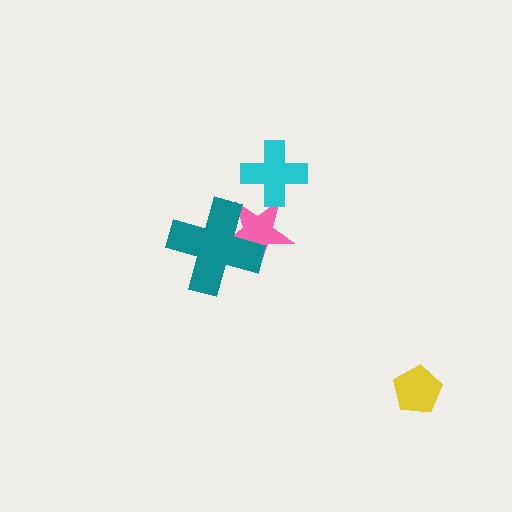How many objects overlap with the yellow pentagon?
0 objects overlap with the yellow pentagon.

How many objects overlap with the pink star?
2 objects overlap with the pink star.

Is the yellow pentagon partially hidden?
No, no other shape covers it.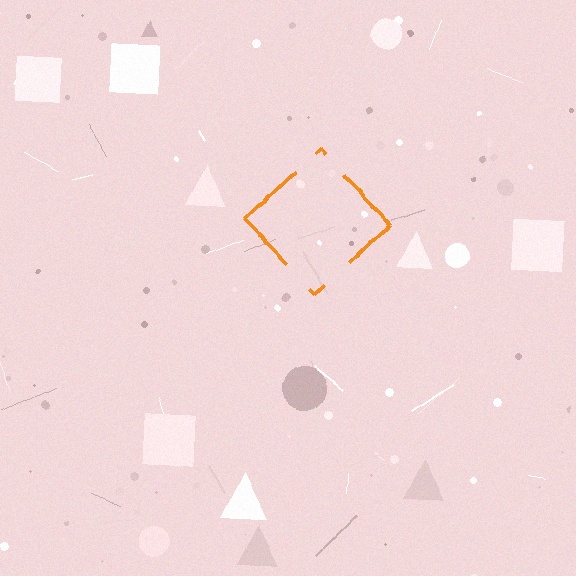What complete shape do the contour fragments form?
The contour fragments form a diamond.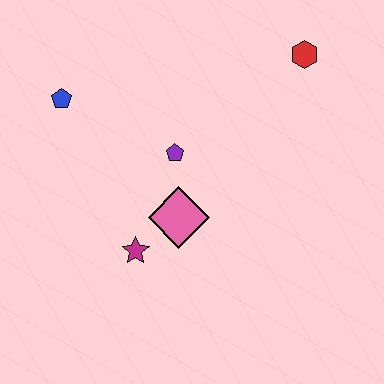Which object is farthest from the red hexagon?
The magenta star is farthest from the red hexagon.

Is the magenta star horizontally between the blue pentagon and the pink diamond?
Yes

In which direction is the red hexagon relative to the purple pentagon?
The red hexagon is to the right of the purple pentagon.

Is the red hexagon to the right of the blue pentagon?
Yes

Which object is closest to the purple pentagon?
The pink diamond is closest to the purple pentagon.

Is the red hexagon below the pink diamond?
No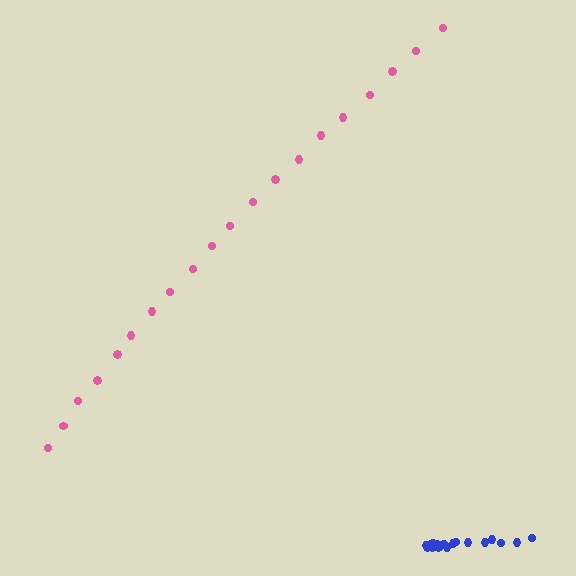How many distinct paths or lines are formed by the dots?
There are 2 distinct paths.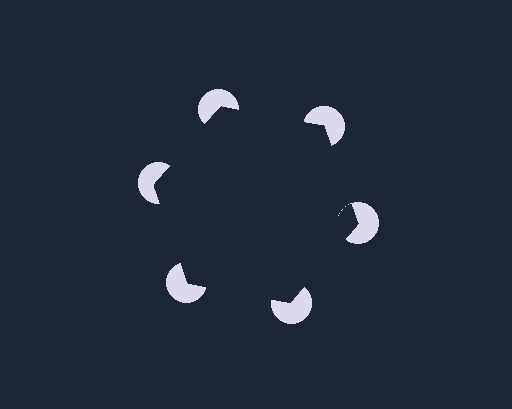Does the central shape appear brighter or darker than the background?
It typically appears slightly darker than the background, even though no actual brightness change is drawn.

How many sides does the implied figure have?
6 sides.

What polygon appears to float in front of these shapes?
An illusory hexagon — its edges are inferred from the aligned wedge cuts in the pac-man discs, not physically drawn.